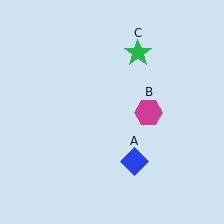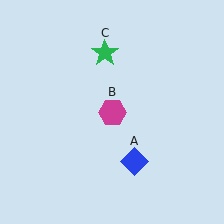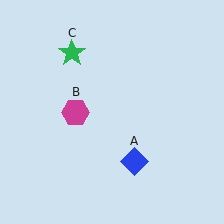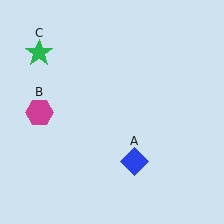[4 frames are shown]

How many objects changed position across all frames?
2 objects changed position: magenta hexagon (object B), green star (object C).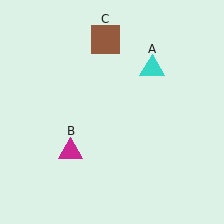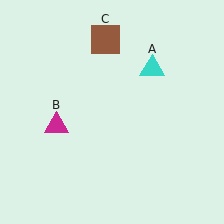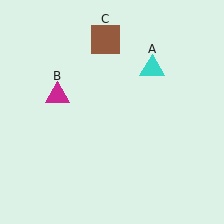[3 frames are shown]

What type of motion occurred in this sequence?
The magenta triangle (object B) rotated clockwise around the center of the scene.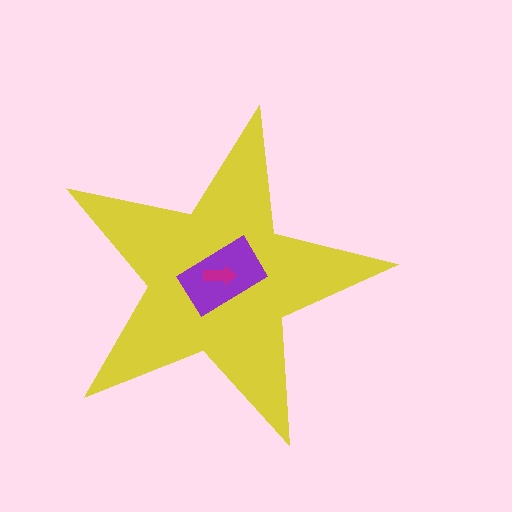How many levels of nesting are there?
3.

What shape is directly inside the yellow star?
The purple rectangle.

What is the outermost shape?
The yellow star.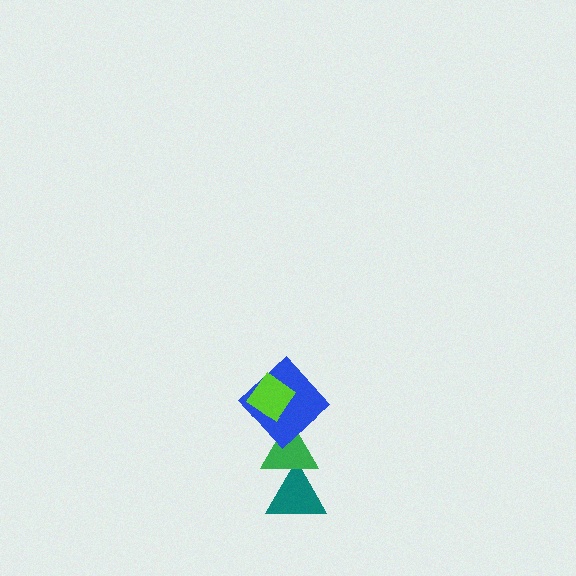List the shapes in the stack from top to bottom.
From top to bottom: the lime diamond, the blue diamond, the green triangle, the teal triangle.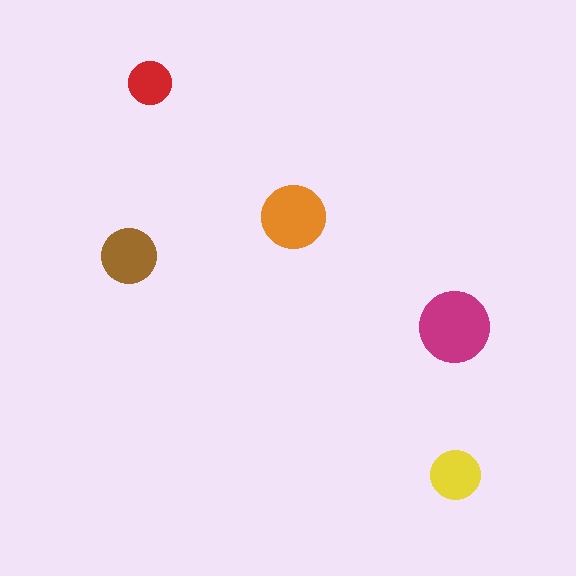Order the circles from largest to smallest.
the magenta one, the orange one, the brown one, the yellow one, the red one.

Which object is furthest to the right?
The yellow circle is rightmost.